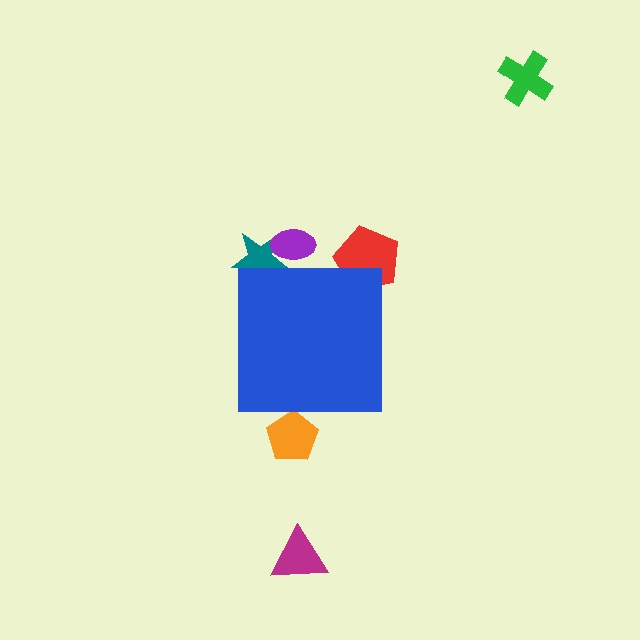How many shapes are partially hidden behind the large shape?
4 shapes are partially hidden.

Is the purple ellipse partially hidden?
Yes, the purple ellipse is partially hidden behind the blue square.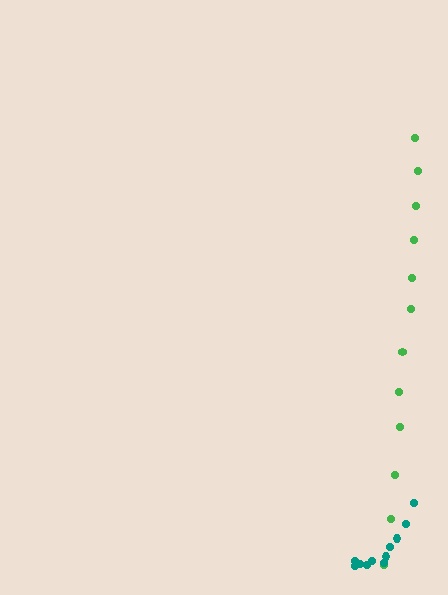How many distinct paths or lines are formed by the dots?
There are 2 distinct paths.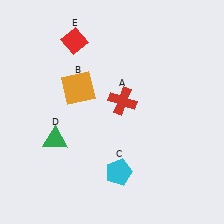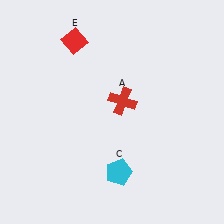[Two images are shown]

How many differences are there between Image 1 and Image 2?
There are 2 differences between the two images.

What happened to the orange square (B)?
The orange square (B) was removed in Image 2. It was in the top-left area of Image 1.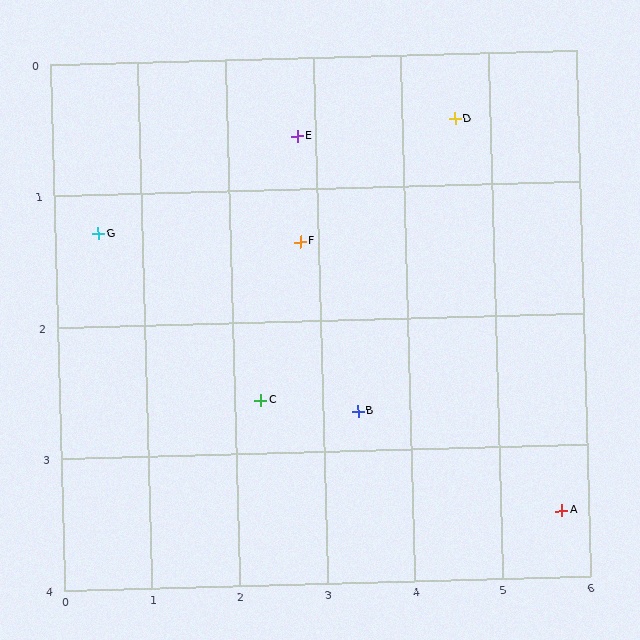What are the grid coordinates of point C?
Point C is at approximately (2.3, 2.6).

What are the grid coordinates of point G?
Point G is at approximately (0.5, 1.3).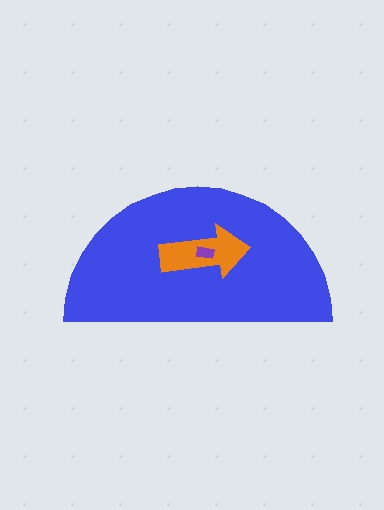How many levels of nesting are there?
3.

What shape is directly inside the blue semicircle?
The orange arrow.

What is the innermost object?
The purple rectangle.